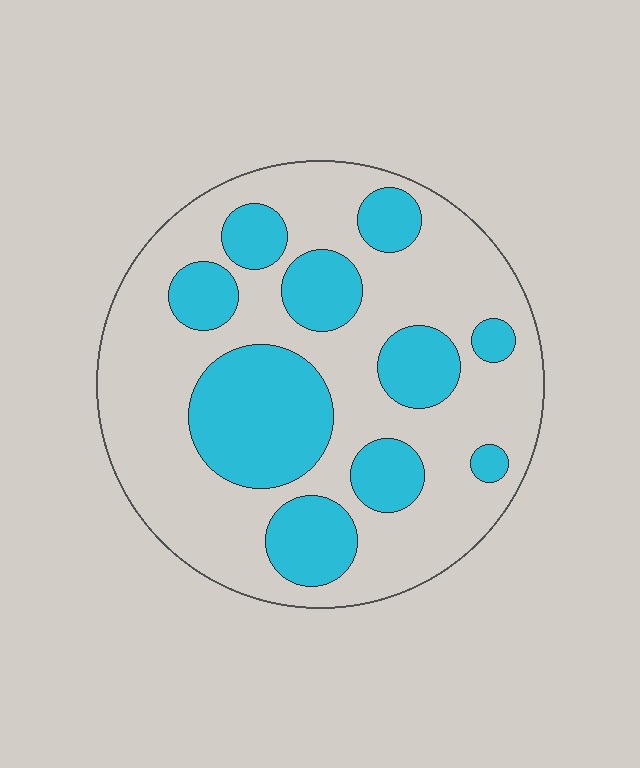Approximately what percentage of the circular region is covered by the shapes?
Approximately 35%.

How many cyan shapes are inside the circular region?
10.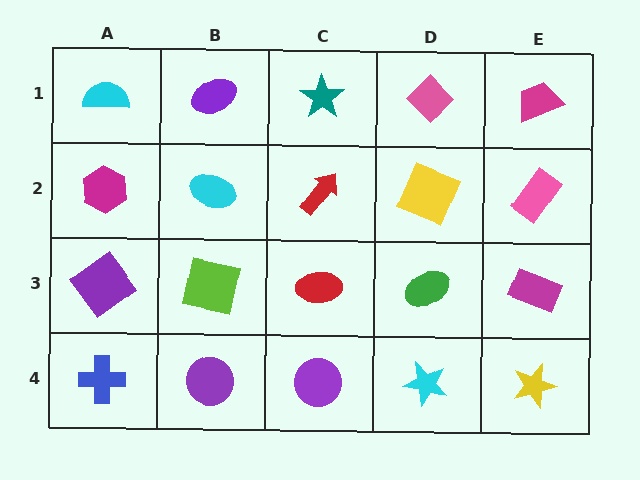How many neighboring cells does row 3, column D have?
4.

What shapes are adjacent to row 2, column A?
A cyan semicircle (row 1, column A), a purple diamond (row 3, column A), a cyan ellipse (row 2, column B).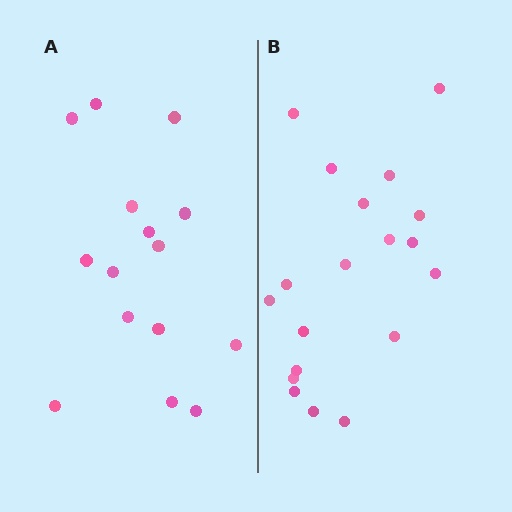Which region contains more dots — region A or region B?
Region B (the right region) has more dots.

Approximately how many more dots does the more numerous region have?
Region B has about 4 more dots than region A.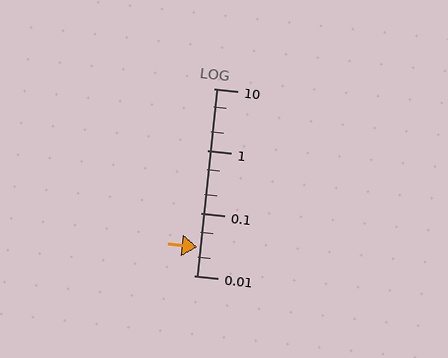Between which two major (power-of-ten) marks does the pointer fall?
The pointer is between 0.01 and 0.1.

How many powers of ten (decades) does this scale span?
The scale spans 3 decades, from 0.01 to 10.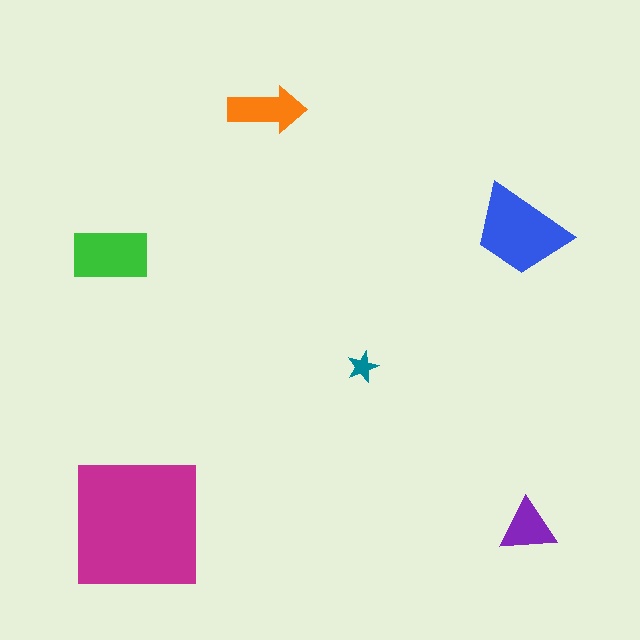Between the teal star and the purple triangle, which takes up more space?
The purple triangle.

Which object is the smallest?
The teal star.